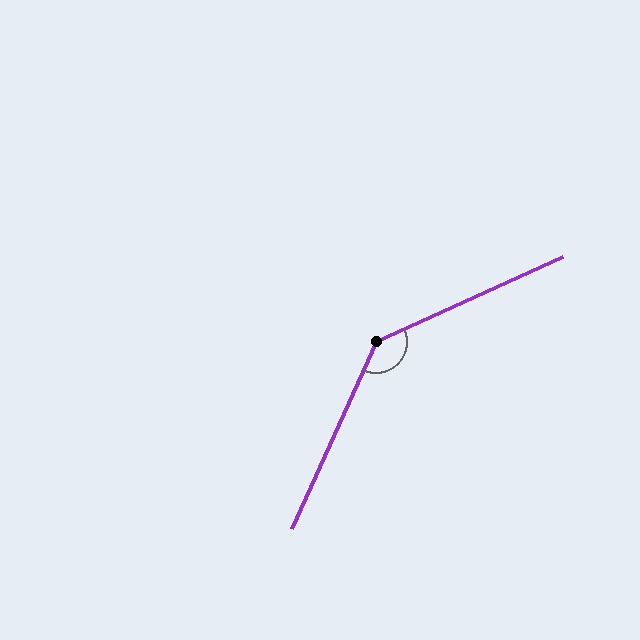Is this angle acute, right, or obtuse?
It is obtuse.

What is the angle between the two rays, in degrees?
Approximately 139 degrees.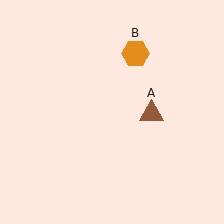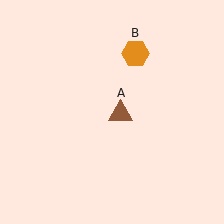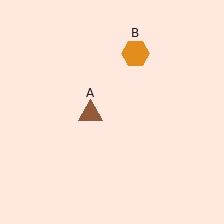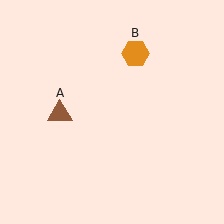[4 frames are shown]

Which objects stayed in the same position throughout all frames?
Orange hexagon (object B) remained stationary.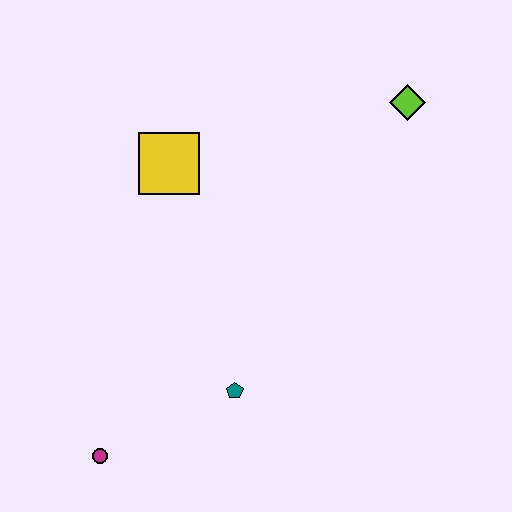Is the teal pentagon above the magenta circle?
Yes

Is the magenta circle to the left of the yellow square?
Yes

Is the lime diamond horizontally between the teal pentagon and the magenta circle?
No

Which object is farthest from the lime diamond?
The magenta circle is farthest from the lime diamond.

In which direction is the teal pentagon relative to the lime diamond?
The teal pentagon is below the lime diamond.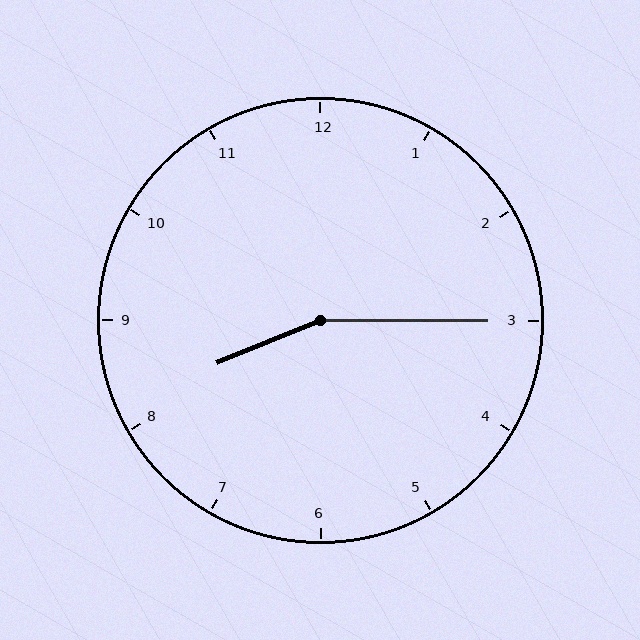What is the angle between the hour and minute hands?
Approximately 158 degrees.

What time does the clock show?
8:15.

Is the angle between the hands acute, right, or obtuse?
It is obtuse.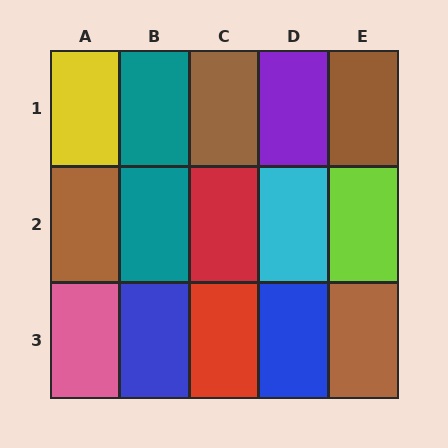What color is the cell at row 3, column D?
Blue.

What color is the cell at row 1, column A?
Yellow.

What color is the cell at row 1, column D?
Purple.